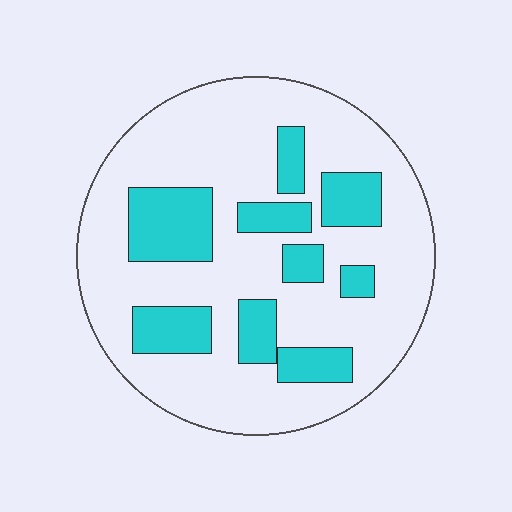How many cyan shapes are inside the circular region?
9.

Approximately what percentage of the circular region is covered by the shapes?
Approximately 25%.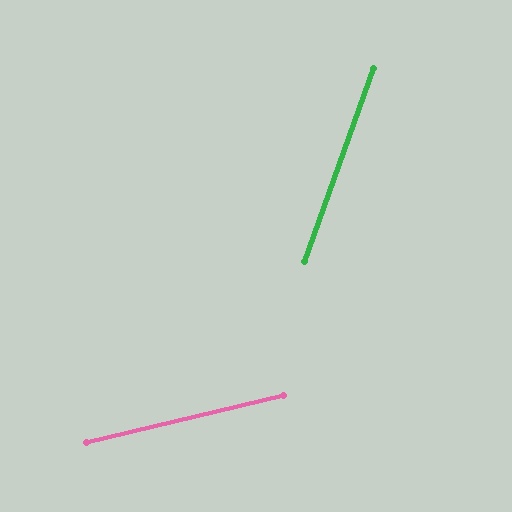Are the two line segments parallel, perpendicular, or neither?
Neither parallel nor perpendicular — they differ by about 57°.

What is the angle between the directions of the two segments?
Approximately 57 degrees.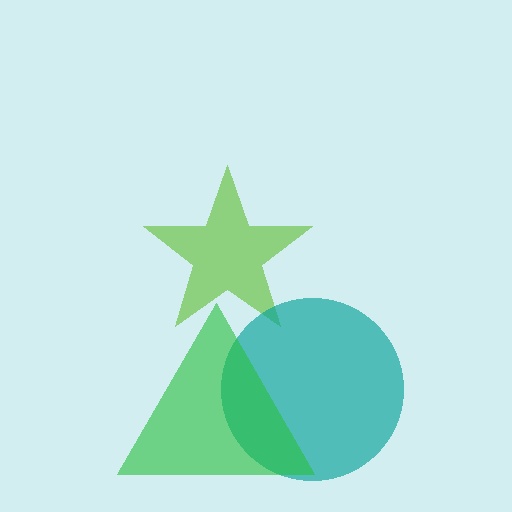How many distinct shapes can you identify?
There are 3 distinct shapes: a lime star, a teal circle, a green triangle.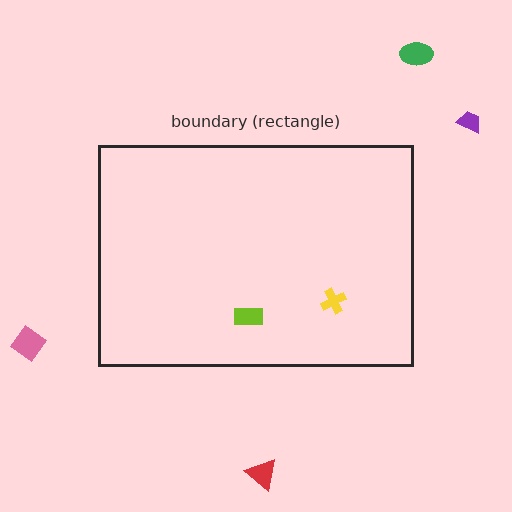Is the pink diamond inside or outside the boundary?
Outside.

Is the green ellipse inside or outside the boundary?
Outside.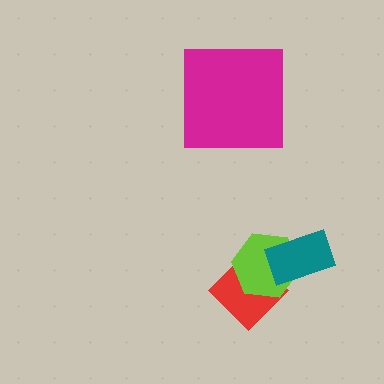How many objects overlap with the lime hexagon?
2 objects overlap with the lime hexagon.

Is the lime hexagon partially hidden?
Yes, it is partially covered by another shape.